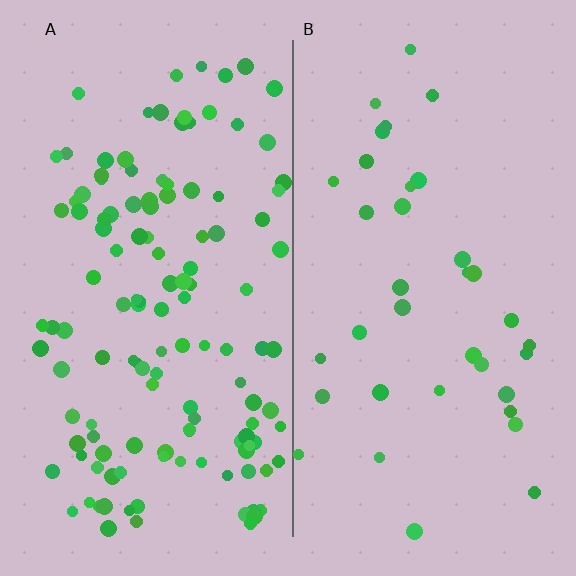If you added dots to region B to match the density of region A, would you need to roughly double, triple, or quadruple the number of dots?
Approximately quadruple.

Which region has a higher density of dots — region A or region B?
A (the left).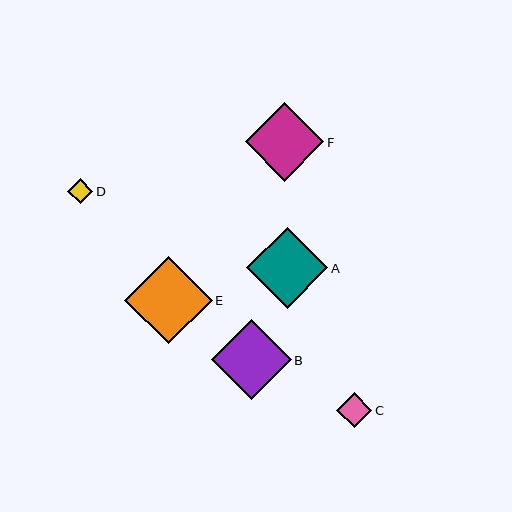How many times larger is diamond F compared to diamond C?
Diamond F is approximately 2.2 times the size of diamond C.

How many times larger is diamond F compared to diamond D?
Diamond F is approximately 3.1 times the size of diamond D.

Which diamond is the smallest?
Diamond D is the smallest with a size of approximately 25 pixels.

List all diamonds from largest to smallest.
From largest to smallest: E, A, B, F, C, D.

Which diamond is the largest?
Diamond E is the largest with a size of approximately 87 pixels.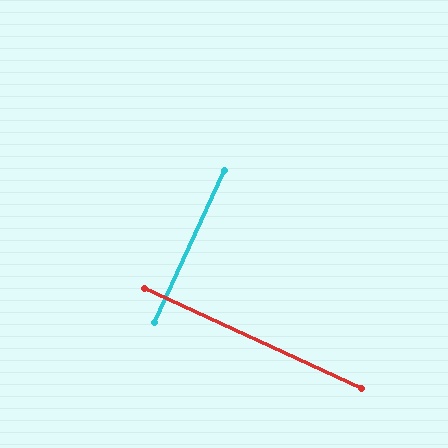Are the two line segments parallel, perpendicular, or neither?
Perpendicular — they meet at approximately 90°.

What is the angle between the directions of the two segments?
Approximately 90 degrees.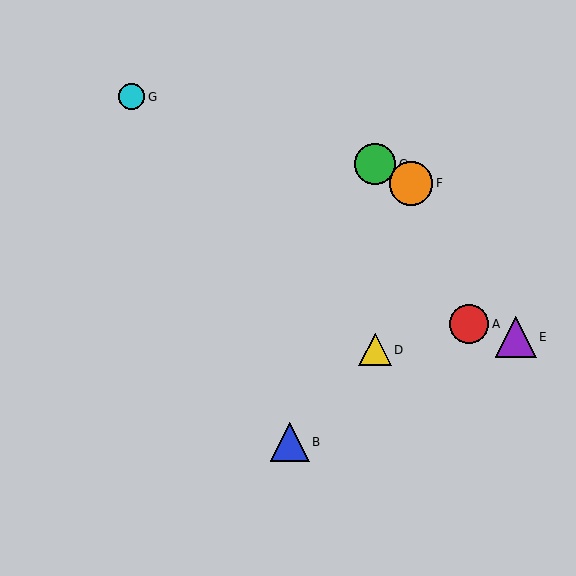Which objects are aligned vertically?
Objects C, D are aligned vertically.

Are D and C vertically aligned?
Yes, both are at x≈375.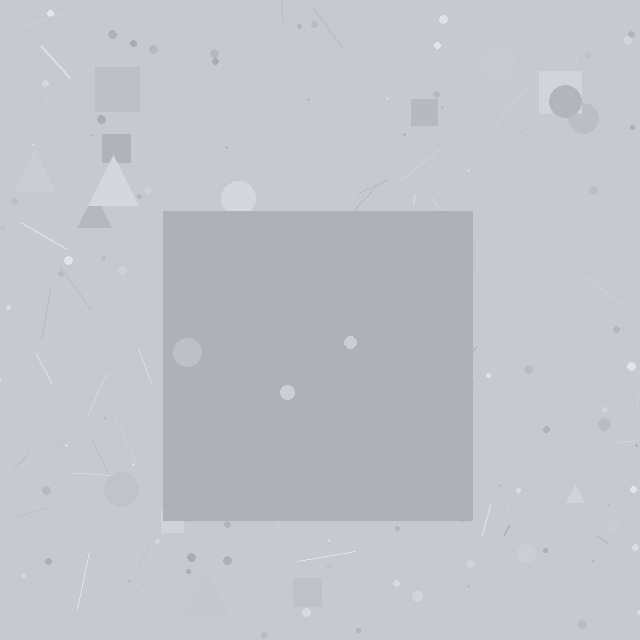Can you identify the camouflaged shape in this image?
The camouflaged shape is a square.